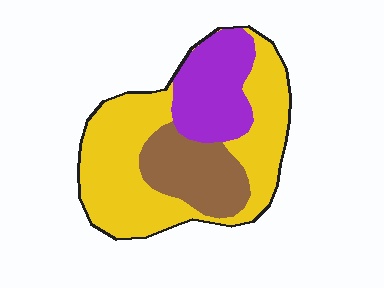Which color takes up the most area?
Yellow, at roughly 55%.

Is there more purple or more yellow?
Yellow.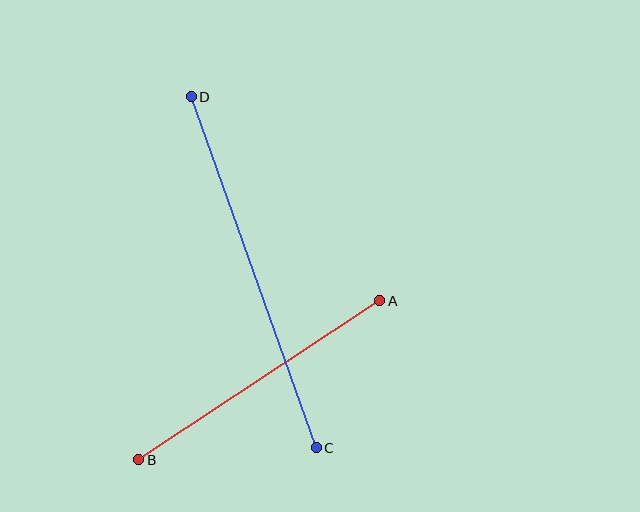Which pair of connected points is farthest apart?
Points C and D are farthest apart.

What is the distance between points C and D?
The distance is approximately 373 pixels.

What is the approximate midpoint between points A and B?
The midpoint is at approximately (259, 380) pixels.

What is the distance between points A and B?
The distance is approximately 289 pixels.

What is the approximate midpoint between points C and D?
The midpoint is at approximately (254, 272) pixels.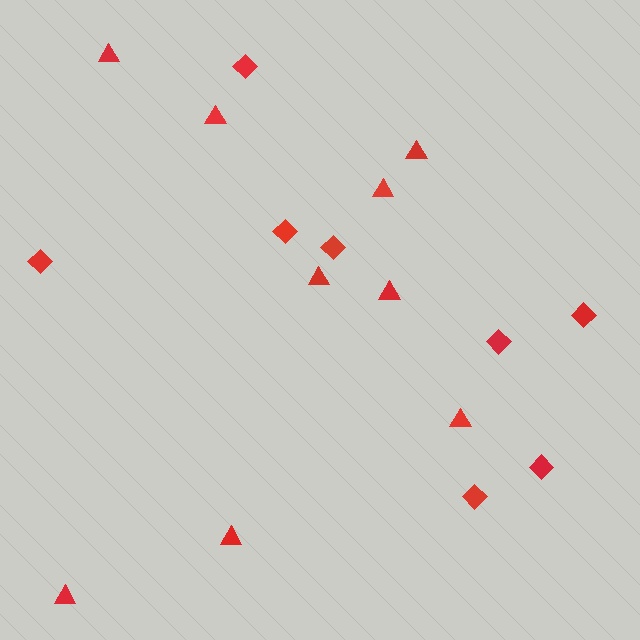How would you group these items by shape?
There are 2 groups: one group of triangles (9) and one group of diamonds (8).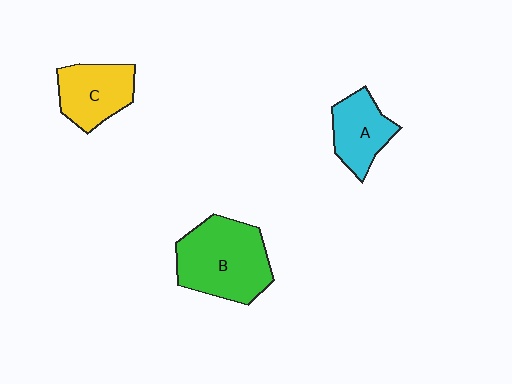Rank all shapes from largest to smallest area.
From largest to smallest: B (green), C (yellow), A (cyan).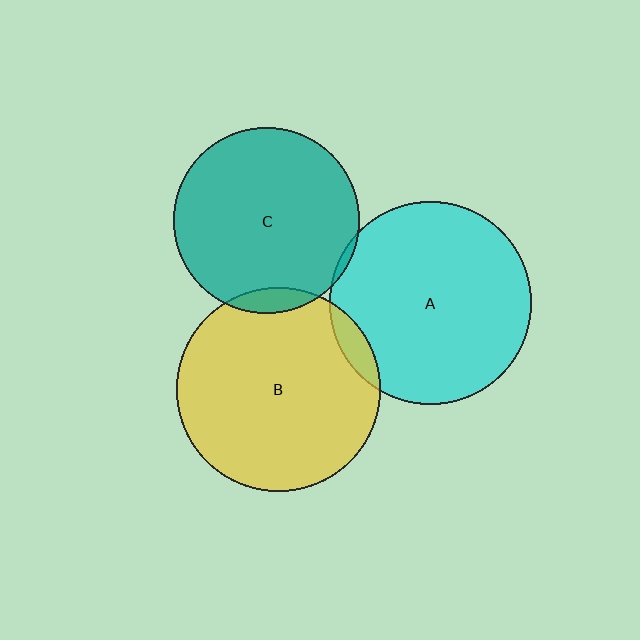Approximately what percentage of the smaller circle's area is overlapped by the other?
Approximately 5%.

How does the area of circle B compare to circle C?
Approximately 1.2 times.